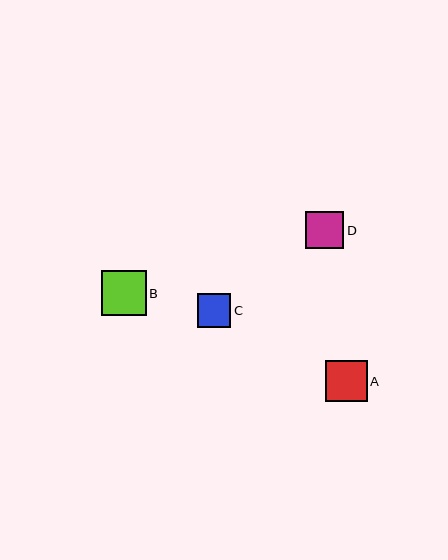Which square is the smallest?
Square C is the smallest with a size of approximately 33 pixels.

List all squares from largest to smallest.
From largest to smallest: B, A, D, C.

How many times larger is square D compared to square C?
Square D is approximately 1.1 times the size of square C.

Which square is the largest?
Square B is the largest with a size of approximately 45 pixels.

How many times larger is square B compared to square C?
Square B is approximately 1.3 times the size of square C.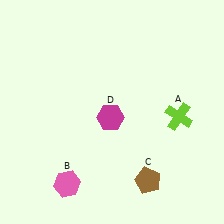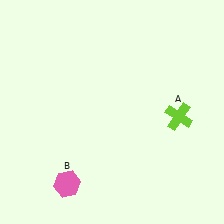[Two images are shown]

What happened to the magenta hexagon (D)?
The magenta hexagon (D) was removed in Image 2. It was in the bottom-left area of Image 1.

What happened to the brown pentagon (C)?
The brown pentagon (C) was removed in Image 2. It was in the bottom-right area of Image 1.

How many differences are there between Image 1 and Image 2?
There are 2 differences between the two images.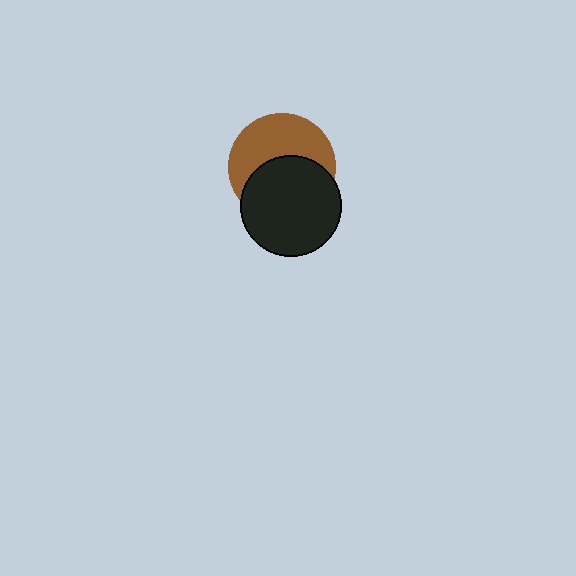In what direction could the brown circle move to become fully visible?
The brown circle could move up. That would shift it out from behind the black circle entirely.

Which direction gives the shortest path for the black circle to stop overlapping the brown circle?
Moving down gives the shortest separation.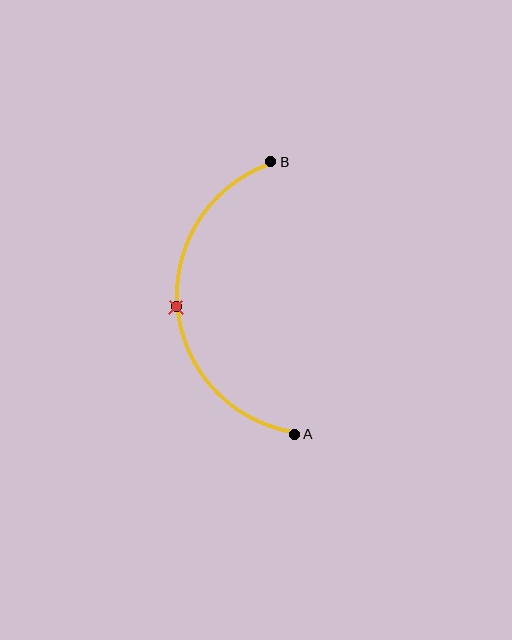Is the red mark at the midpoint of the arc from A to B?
Yes. The red mark lies on the arc at equal arc-length from both A and B — it is the arc midpoint.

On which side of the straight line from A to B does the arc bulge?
The arc bulges to the left of the straight line connecting A and B.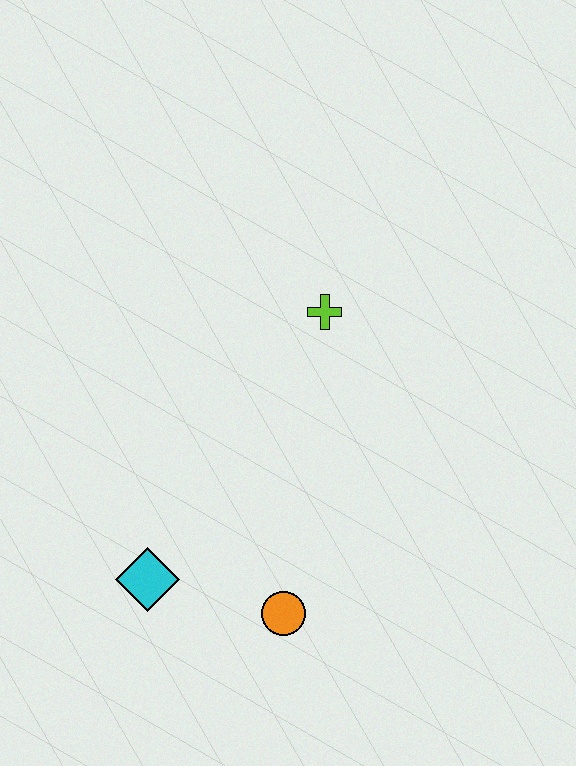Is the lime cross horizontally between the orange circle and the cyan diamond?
No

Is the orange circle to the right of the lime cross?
No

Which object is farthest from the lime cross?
The cyan diamond is farthest from the lime cross.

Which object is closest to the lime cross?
The orange circle is closest to the lime cross.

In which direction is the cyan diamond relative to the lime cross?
The cyan diamond is below the lime cross.